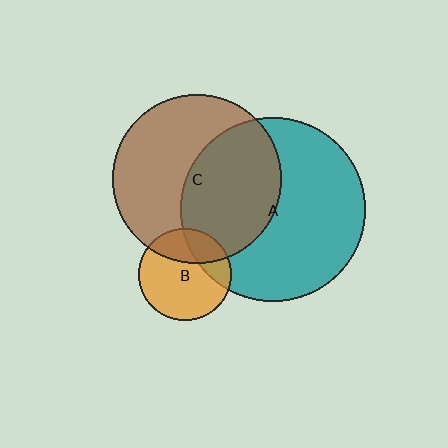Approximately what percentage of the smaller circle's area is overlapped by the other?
Approximately 30%.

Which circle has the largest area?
Circle A (teal).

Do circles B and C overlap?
Yes.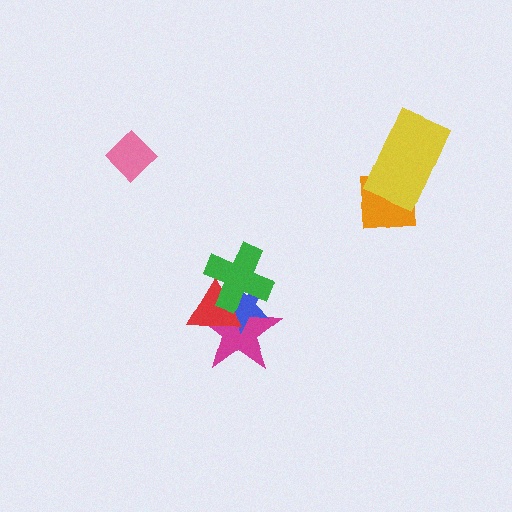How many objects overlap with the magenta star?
3 objects overlap with the magenta star.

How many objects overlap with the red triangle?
3 objects overlap with the red triangle.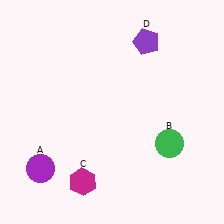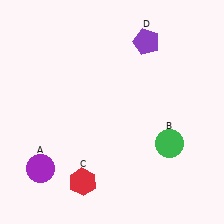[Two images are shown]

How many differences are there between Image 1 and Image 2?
There is 1 difference between the two images.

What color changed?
The hexagon (C) changed from magenta in Image 1 to red in Image 2.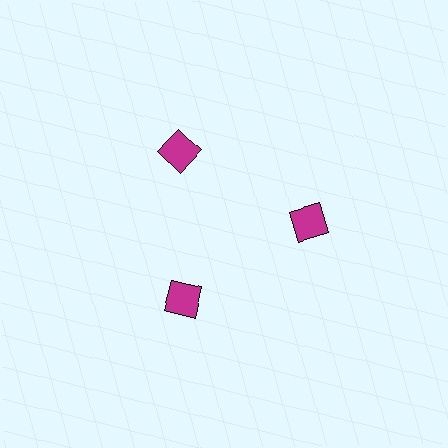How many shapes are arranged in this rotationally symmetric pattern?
There are 3 shapes, arranged in 3 groups of 1.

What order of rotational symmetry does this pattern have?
This pattern has 3-fold rotational symmetry.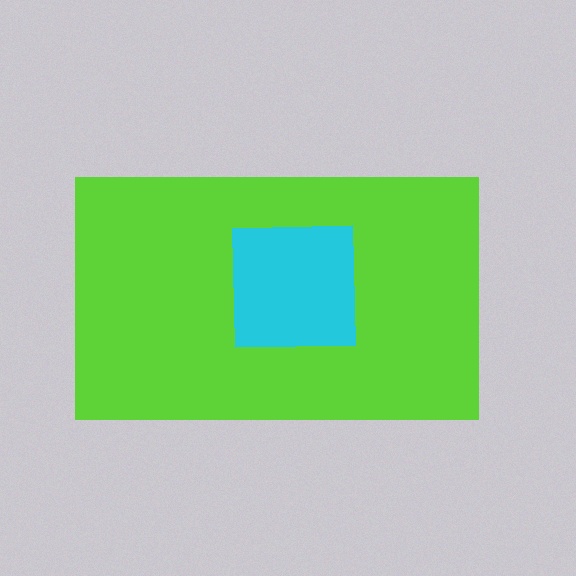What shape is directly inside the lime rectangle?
The cyan square.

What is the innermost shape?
The cyan square.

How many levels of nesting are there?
2.